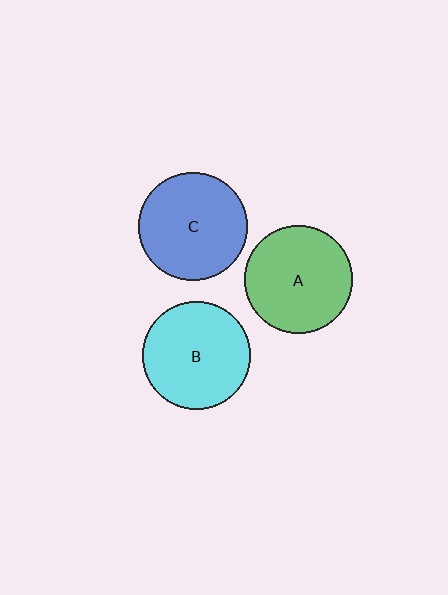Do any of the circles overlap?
No, none of the circles overlap.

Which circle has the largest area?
Circle C (blue).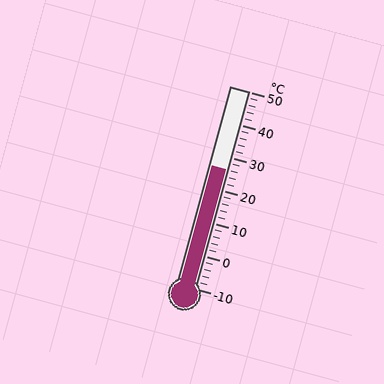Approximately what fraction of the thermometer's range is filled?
The thermometer is filled to approximately 60% of its range.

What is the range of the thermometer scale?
The thermometer scale ranges from -10°C to 50°C.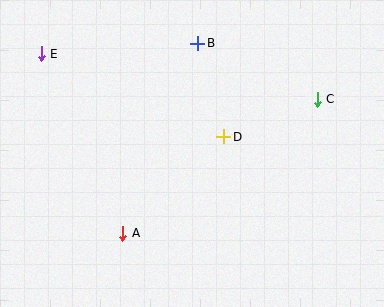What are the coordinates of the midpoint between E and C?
The midpoint between E and C is at (179, 76).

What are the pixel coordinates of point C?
Point C is at (317, 99).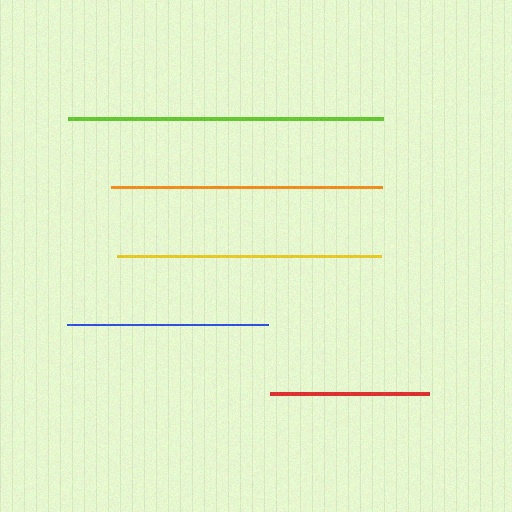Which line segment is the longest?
The lime line is the longest at approximately 315 pixels.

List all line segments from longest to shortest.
From longest to shortest: lime, orange, yellow, blue, red.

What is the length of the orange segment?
The orange segment is approximately 271 pixels long.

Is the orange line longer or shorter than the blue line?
The orange line is longer than the blue line.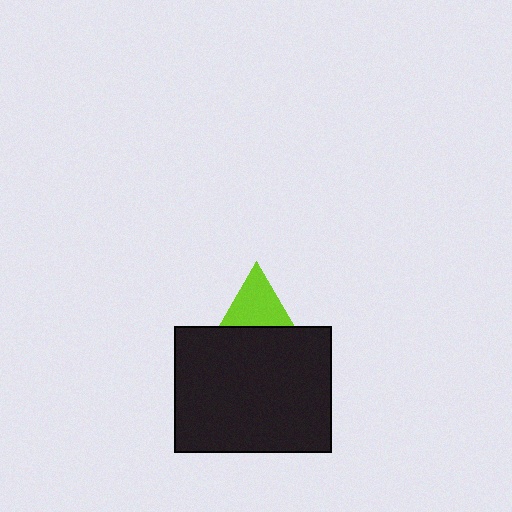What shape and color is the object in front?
The object in front is a black rectangle.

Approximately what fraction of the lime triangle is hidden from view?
Roughly 69% of the lime triangle is hidden behind the black rectangle.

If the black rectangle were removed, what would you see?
You would see the complete lime triangle.